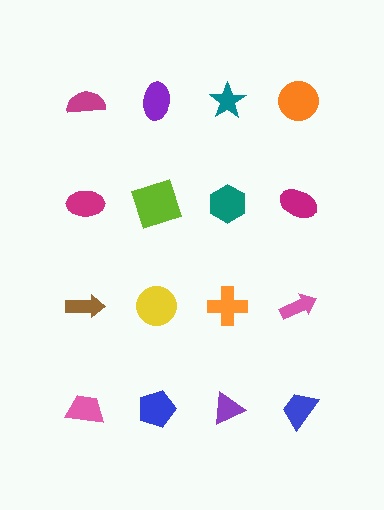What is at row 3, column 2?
A yellow circle.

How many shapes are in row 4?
4 shapes.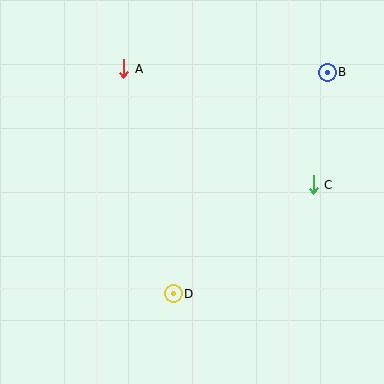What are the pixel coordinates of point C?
Point C is at (313, 185).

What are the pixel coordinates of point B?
Point B is at (327, 72).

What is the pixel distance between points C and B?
The distance between C and B is 113 pixels.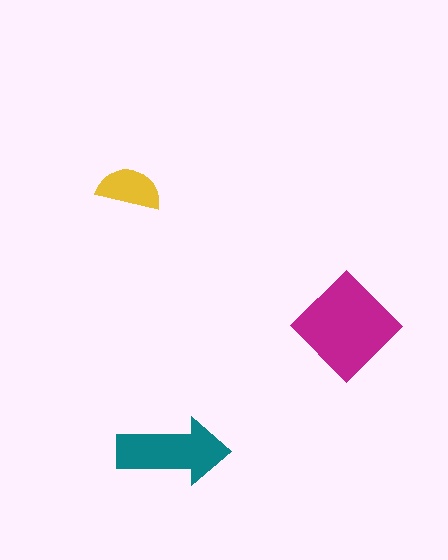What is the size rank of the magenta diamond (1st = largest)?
1st.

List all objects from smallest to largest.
The yellow semicircle, the teal arrow, the magenta diamond.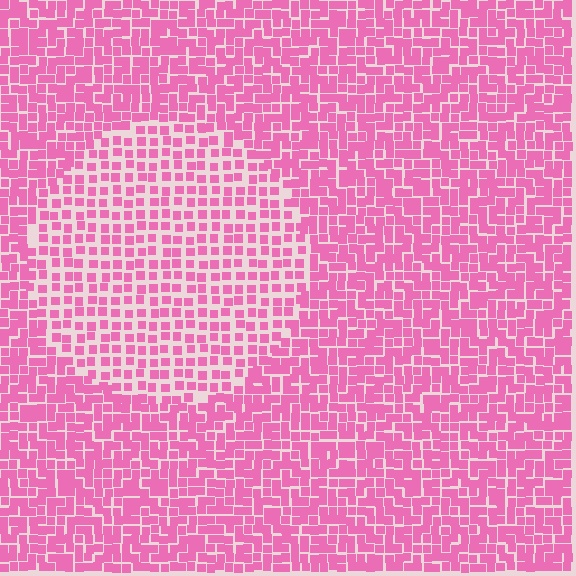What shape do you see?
I see a circle.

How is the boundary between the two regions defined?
The boundary is defined by a change in element density (approximately 1.7x ratio). All elements are the same color, size, and shape.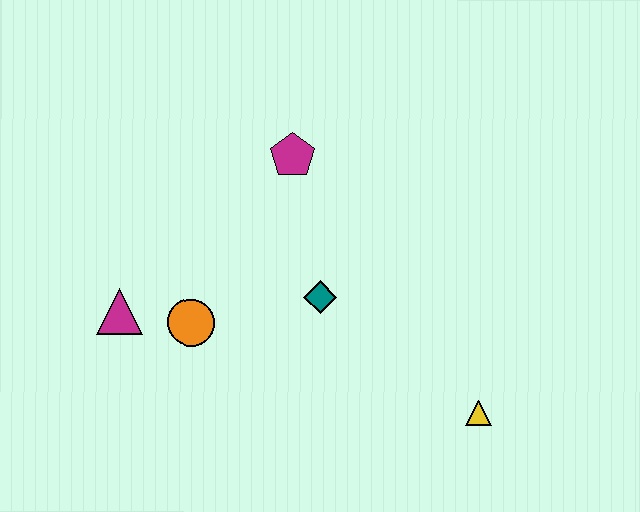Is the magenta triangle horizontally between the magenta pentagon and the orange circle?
No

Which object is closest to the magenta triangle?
The orange circle is closest to the magenta triangle.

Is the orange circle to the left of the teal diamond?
Yes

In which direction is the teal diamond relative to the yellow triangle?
The teal diamond is to the left of the yellow triangle.